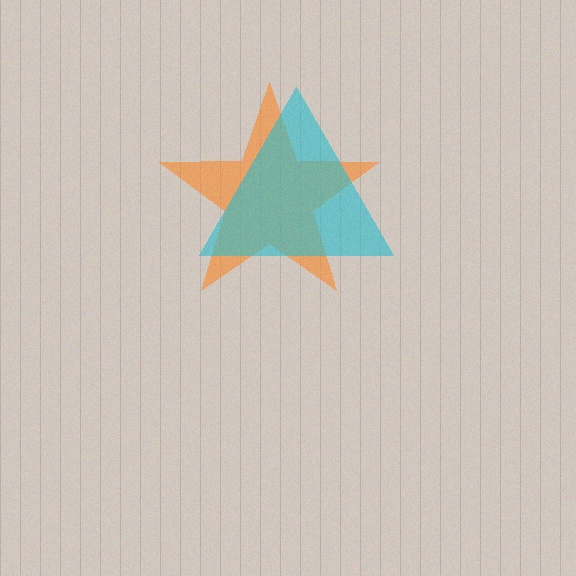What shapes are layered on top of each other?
The layered shapes are: an orange star, a cyan triangle.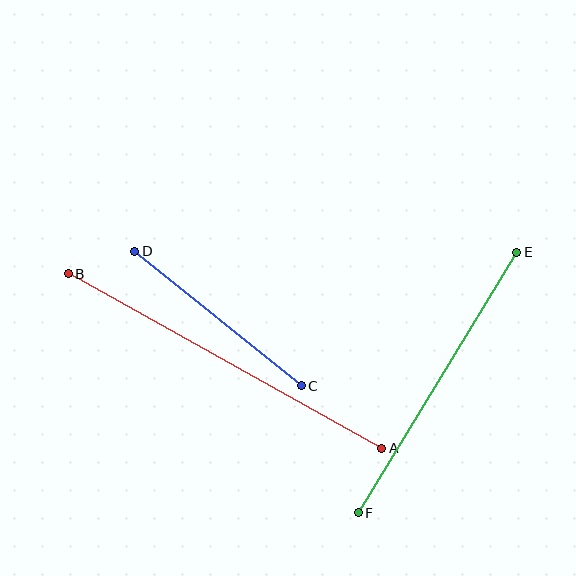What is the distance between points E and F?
The distance is approximately 305 pixels.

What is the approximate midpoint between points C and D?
The midpoint is at approximately (218, 319) pixels.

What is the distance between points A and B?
The distance is approximately 359 pixels.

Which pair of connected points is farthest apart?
Points A and B are farthest apart.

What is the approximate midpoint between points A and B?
The midpoint is at approximately (225, 361) pixels.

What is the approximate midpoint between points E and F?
The midpoint is at approximately (438, 383) pixels.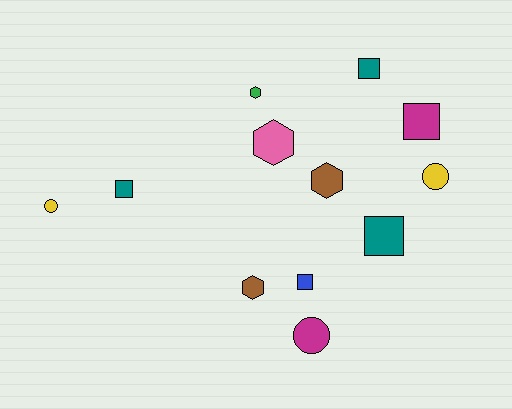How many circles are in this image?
There are 3 circles.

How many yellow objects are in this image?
There are 2 yellow objects.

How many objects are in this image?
There are 12 objects.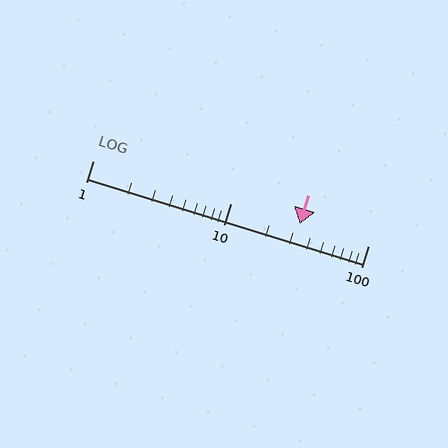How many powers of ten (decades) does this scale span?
The scale spans 2 decades, from 1 to 100.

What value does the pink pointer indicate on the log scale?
The pointer indicates approximately 32.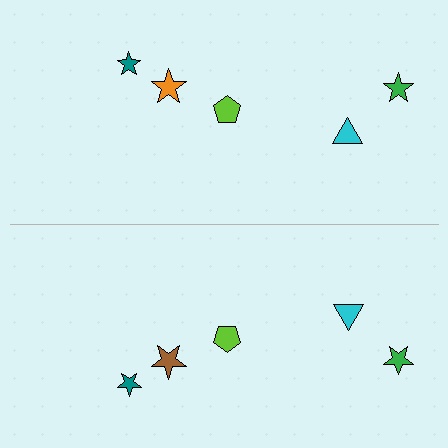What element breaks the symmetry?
The brown star on the bottom side breaks the symmetry — its mirror counterpart is orange.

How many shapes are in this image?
There are 10 shapes in this image.